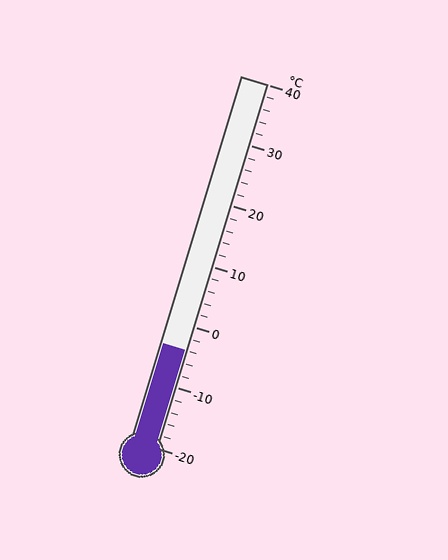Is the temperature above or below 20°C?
The temperature is below 20°C.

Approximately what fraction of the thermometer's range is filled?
The thermometer is filled to approximately 25% of its range.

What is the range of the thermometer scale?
The thermometer scale ranges from -20°C to 40°C.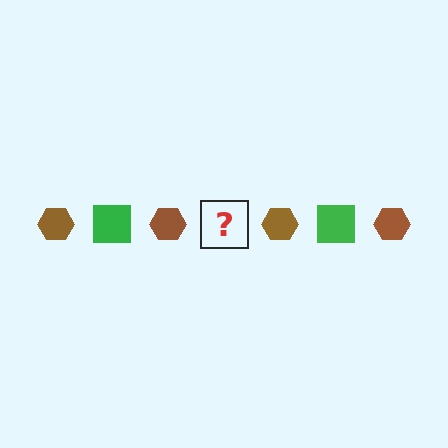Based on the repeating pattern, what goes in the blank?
The blank should be a green square.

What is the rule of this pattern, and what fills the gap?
The rule is that the pattern alternates between brown hexagon and green square. The gap should be filled with a green square.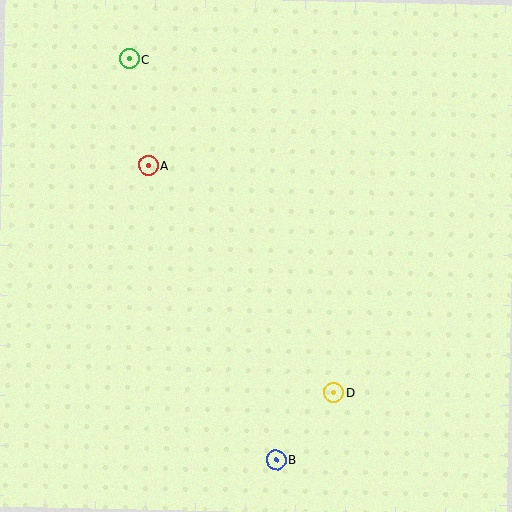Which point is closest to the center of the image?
Point A at (148, 166) is closest to the center.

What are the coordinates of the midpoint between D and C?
The midpoint between D and C is at (232, 226).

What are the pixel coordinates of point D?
Point D is at (334, 393).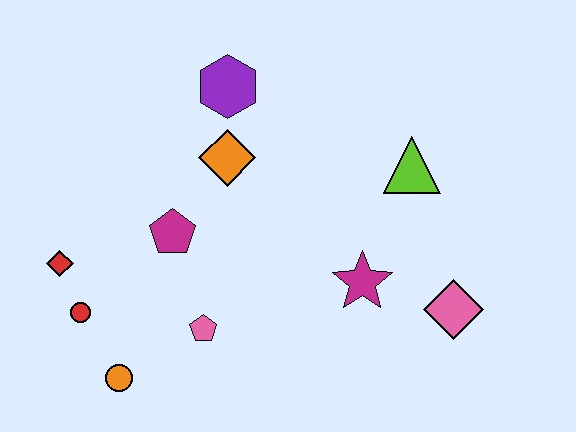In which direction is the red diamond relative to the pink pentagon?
The red diamond is to the left of the pink pentagon.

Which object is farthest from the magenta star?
The red diamond is farthest from the magenta star.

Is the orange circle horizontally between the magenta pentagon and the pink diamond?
No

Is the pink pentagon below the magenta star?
Yes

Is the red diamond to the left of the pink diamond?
Yes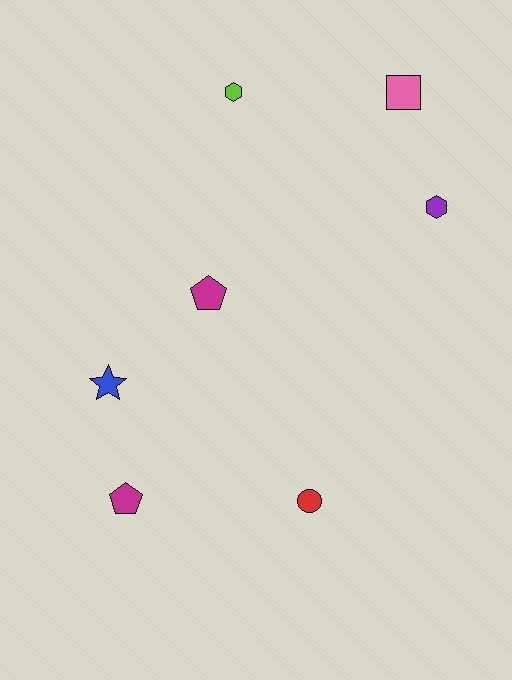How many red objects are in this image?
There is 1 red object.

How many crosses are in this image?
There are no crosses.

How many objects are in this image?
There are 7 objects.